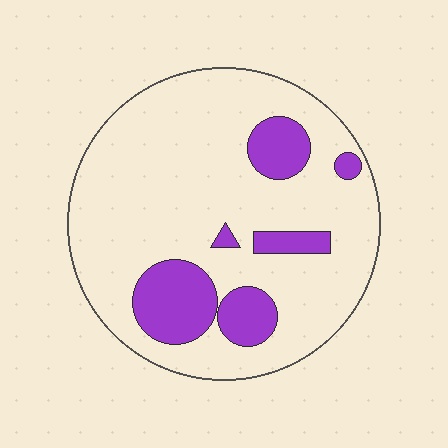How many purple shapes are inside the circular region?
6.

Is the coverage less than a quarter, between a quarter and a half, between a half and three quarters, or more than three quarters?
Less than a quarter.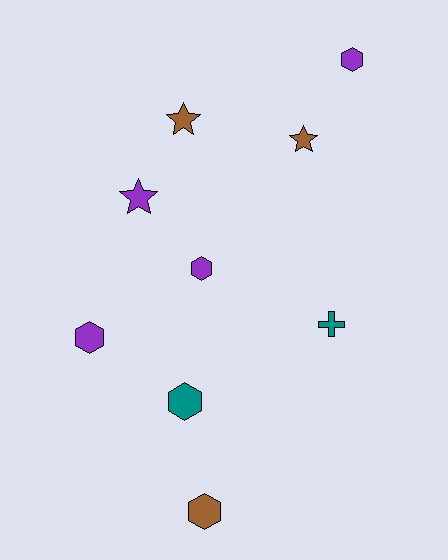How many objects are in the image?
There are 9 objects.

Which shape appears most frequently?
Hexagon, with 5 objects.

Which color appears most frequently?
Purple, with 4 objects.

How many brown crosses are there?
There are no brown crosses.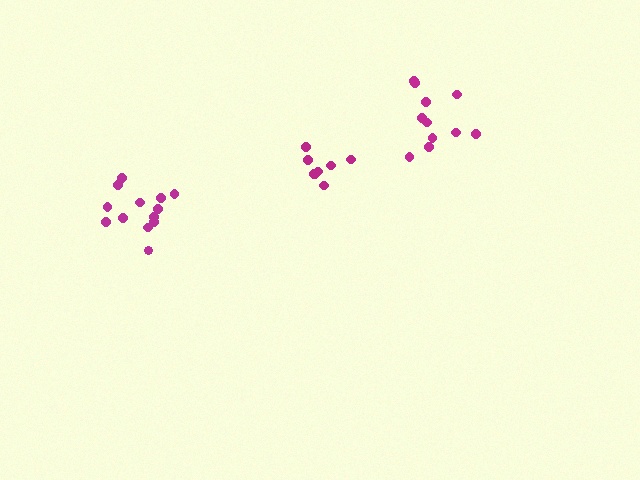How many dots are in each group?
Group 1: 8 dots, Group 2: 11 dots, Group 3: 13 dots (32 total).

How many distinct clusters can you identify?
There are 3 distinct clusters.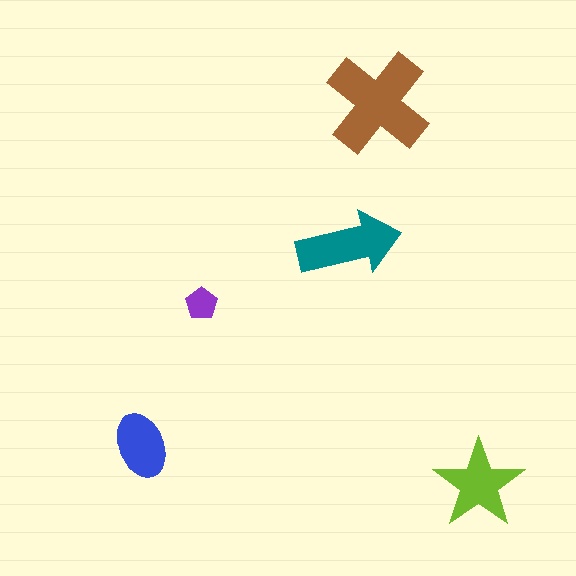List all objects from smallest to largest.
The purple pentagon, the blue ellipse, the lime star, the teal arrow, the brown cross.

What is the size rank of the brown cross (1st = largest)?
1st.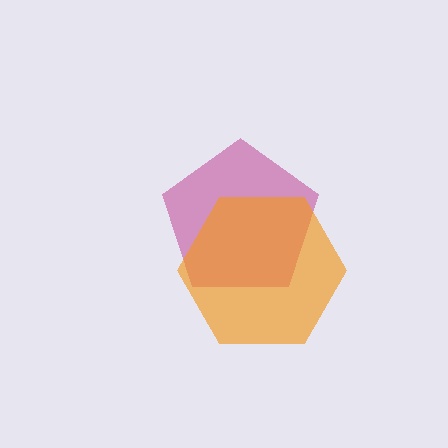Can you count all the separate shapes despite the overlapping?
Yes, there are 2 separate shapes.